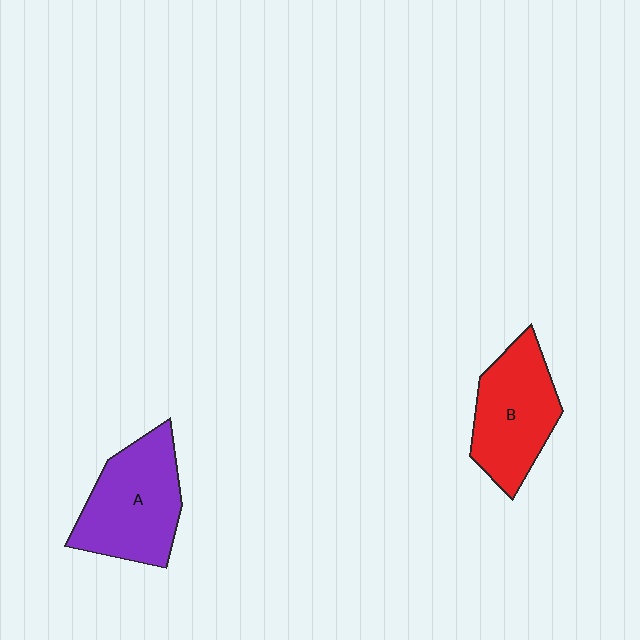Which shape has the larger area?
Shape A (purple).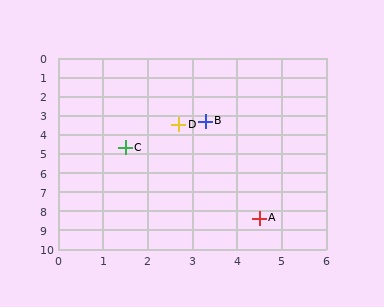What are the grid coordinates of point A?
Point A is at approximately (4.5, 8.4).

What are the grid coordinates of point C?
Point C is at approximately (1.5, 4.7).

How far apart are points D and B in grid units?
Points D and B are about 0.6 grid units apart.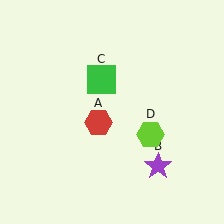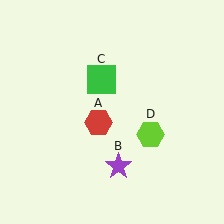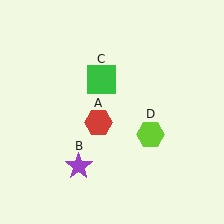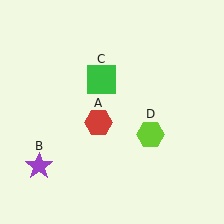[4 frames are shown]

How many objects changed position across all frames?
1 object changed position: purple star (object B).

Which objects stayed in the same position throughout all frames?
Red hexagon (object A) and green square (object C) and lime hexagon (object D) remained stationary.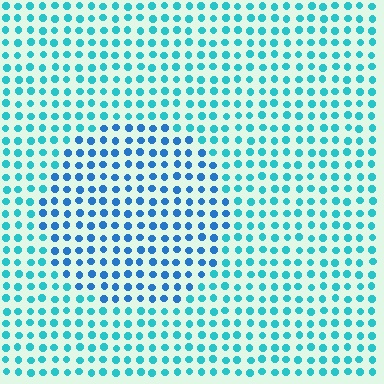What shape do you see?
I see a circle.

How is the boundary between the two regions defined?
The boundary is defined purely by a slight shift in hue (about 29 degrees). Spacing, size, and orientation are identical on both sides.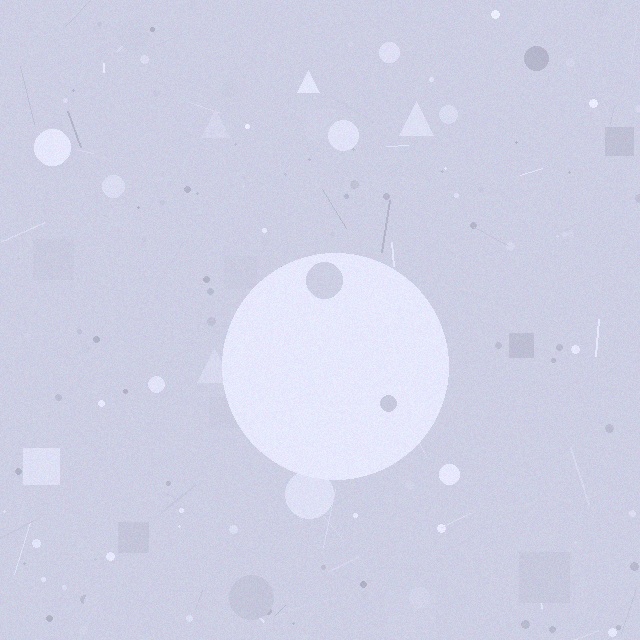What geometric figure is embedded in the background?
A circle is embedded in the background.